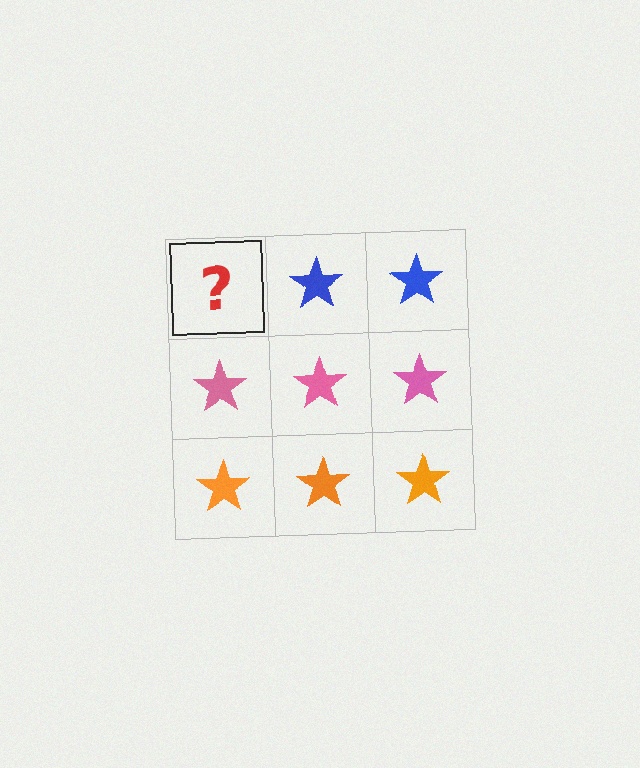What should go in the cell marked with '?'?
The missing cell should contain a blue star.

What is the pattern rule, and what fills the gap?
The rule is that each row has a consistent color. The gap should be filled with a blue star.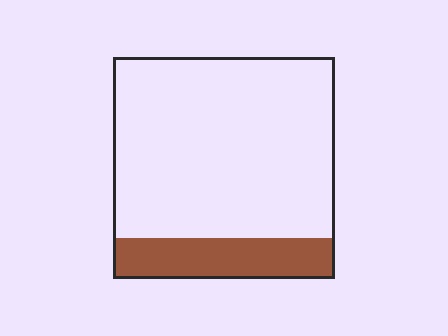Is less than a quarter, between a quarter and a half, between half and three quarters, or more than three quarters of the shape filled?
Less than a quarter.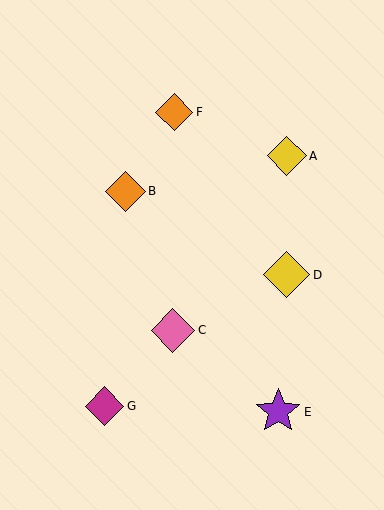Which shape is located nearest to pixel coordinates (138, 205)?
The orange diamond (labeled B) at (126, 192) is nearest to that location.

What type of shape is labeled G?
Shape G is a magenta diamond.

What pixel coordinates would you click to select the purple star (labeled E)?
Click at (278, 412) to select the purple star E.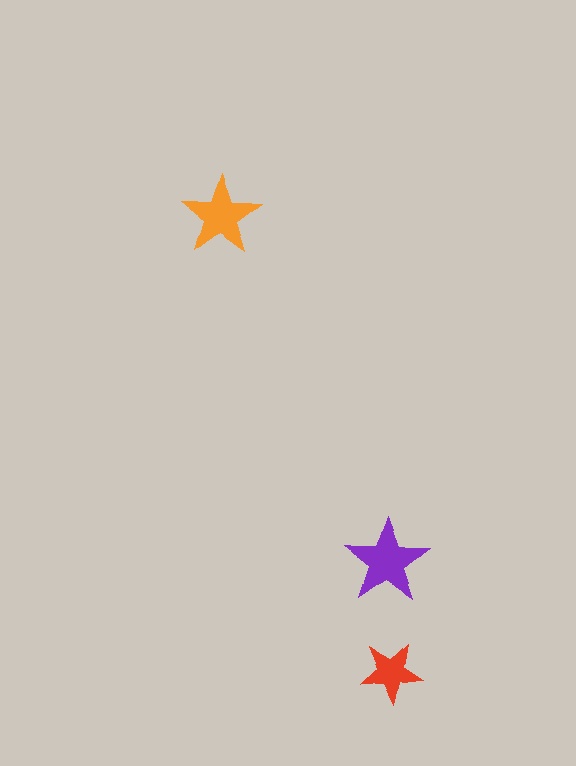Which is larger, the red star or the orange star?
The orange one.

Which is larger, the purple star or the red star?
The purple one.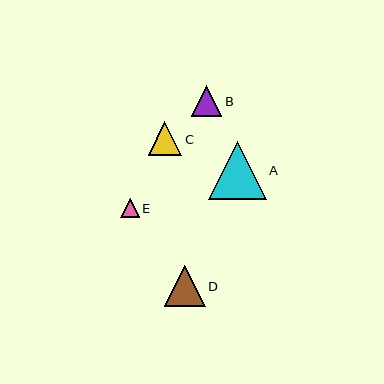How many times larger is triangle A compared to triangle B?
Triangle A is approximately 1.9 times the size of triangle B.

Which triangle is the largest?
Triangle A is the largest with a size of approximately 58 pixels.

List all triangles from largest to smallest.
From largest to smallest: A, D, C, B, E.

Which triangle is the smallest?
Triangle E is the smallest with a size of approximately 18 pixels.